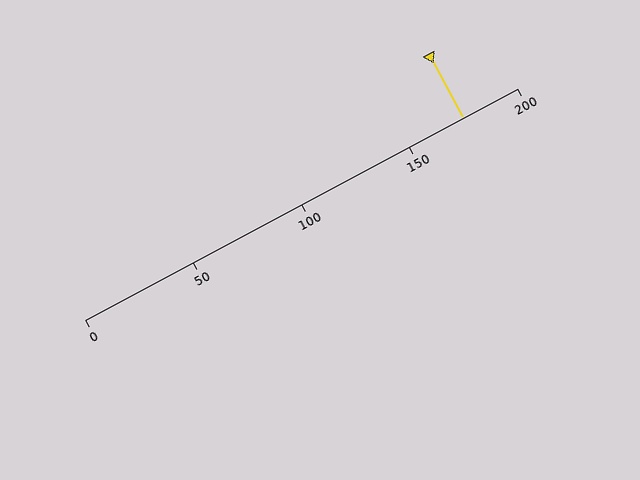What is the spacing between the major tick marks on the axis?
The major ticks are spaced 50 apart.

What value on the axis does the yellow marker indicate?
The marker indicates approximately 175.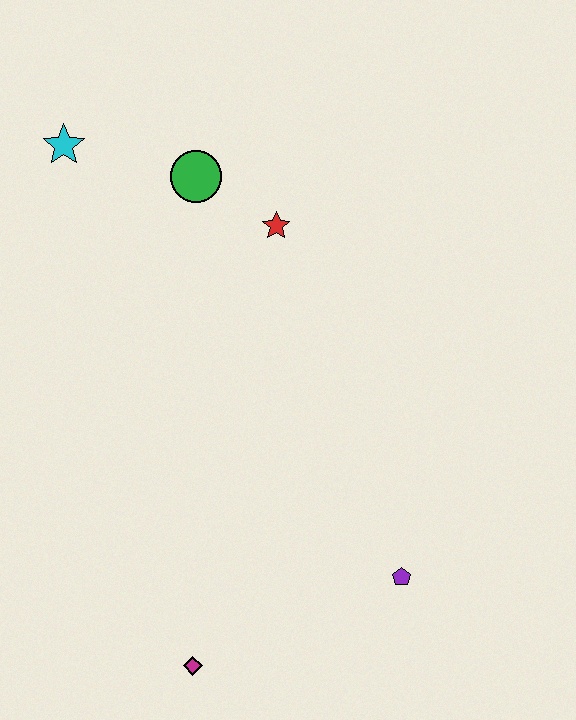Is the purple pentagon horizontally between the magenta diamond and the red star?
No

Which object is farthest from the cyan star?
The purple pentagon is farthest from the cyan star.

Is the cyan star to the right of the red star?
No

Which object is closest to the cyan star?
The green circle is closest to the cyan star.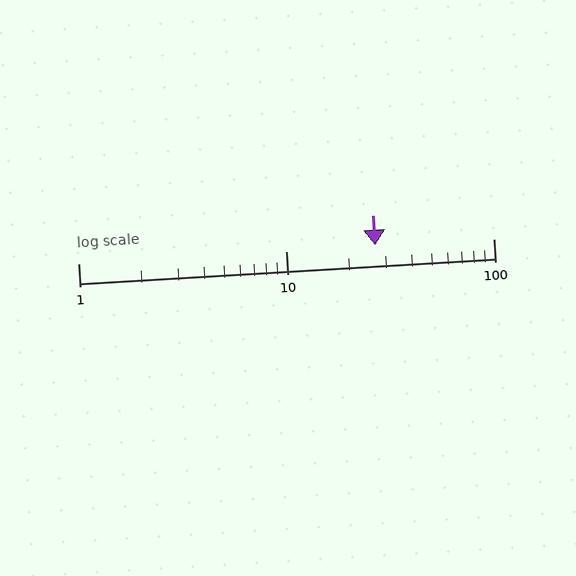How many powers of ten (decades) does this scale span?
The scale spans 2 decades, from 1 to 100.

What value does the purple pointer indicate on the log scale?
The pointer indicates approximately 27.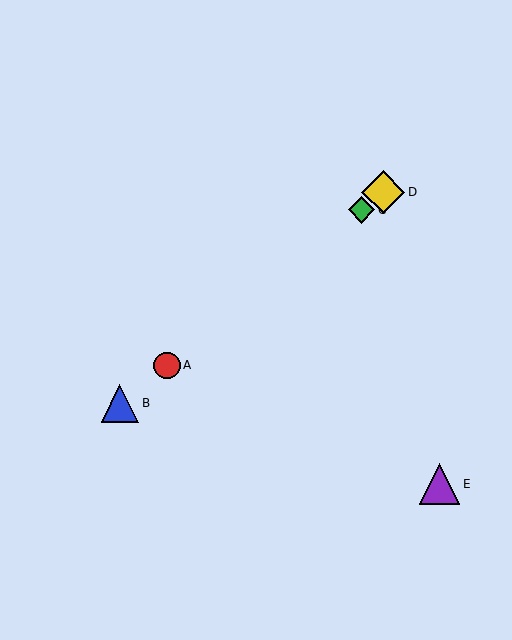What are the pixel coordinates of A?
Object A is at (167, 365).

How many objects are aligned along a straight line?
4 objects (A, B, C, D) are aligned along a straight line.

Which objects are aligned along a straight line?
Objects A, B, C, D are aligned along a straight line.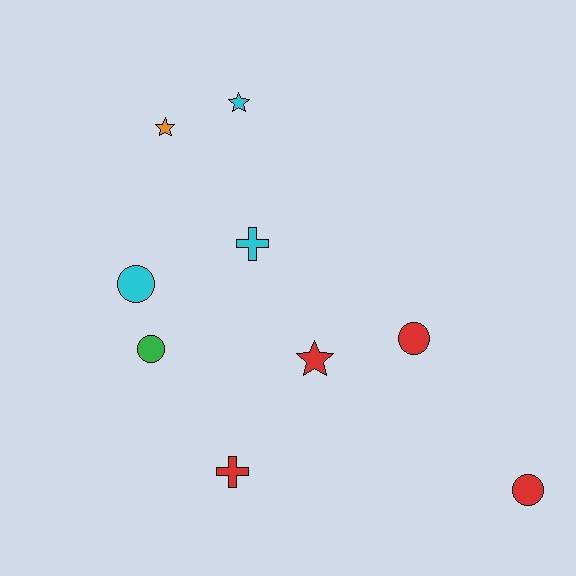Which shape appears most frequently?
Circle, with 4 objects.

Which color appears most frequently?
Red, with 4 objects.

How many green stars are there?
There are no green stars.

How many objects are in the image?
There are 9 objects.